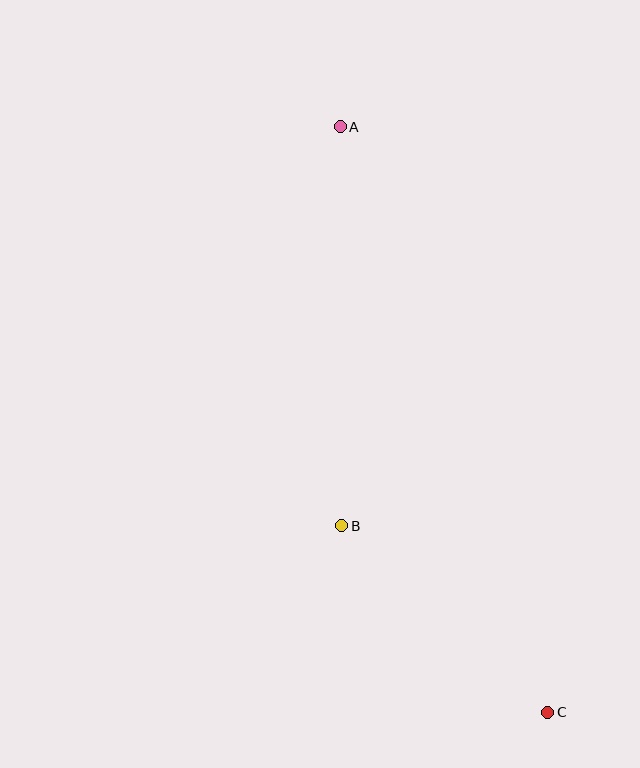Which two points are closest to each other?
Points B and C are closest to each other.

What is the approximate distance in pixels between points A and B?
The distance between A and B is approximately 399 pixels.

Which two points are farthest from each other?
Points A and C are farthest from each other.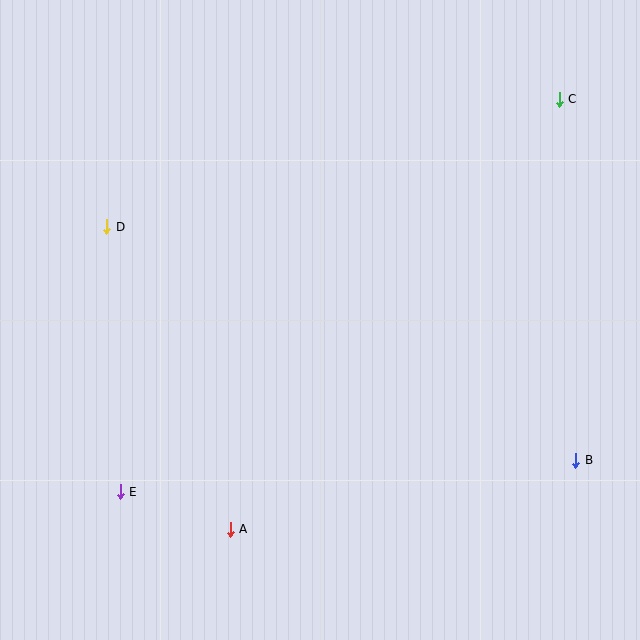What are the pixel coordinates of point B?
Point B is at (576, 460).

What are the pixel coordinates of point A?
Point A is at (230, 529).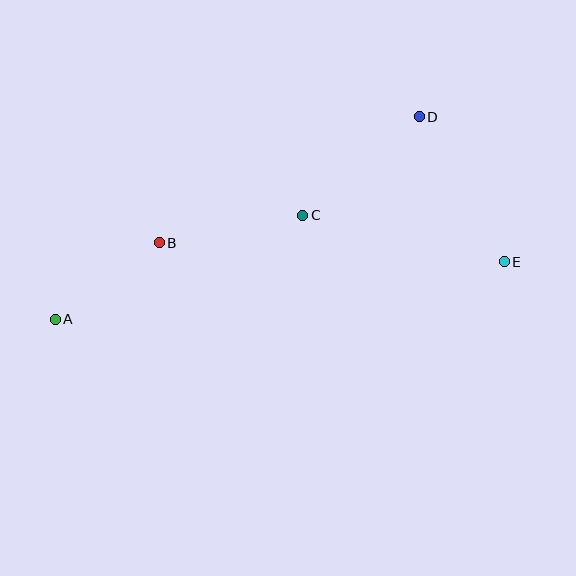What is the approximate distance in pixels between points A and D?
The distance between A and D is approximately 416 pixels.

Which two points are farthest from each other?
Points A and E are farthest from each other.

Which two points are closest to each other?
Points A and B are closest to each other.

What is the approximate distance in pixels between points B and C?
The distance between B and C is approximately 146 pixels.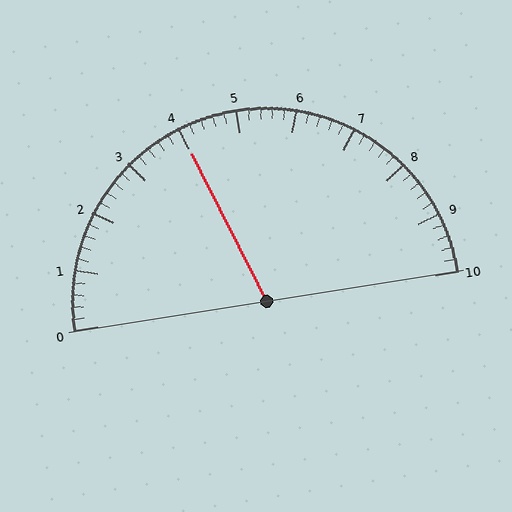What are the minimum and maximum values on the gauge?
The gauge ranges from 0 to 10.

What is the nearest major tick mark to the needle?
The nearest major tick mark is 4.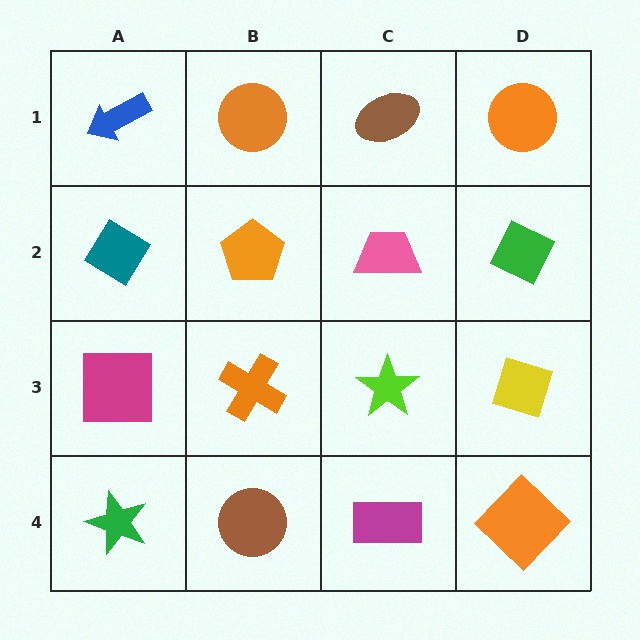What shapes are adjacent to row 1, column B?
An orange pentagon (row 2, column B), a blue arrow (row 1, column A), a brown ellipse (row 1, column C).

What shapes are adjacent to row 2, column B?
An orange circle (row 1, column B), an orange cross (row 3, column B), a teal diamond (row 2, column A), a pink trapezoid (row 2, column C).